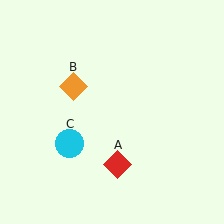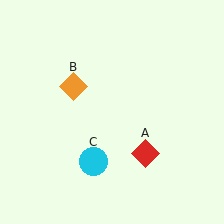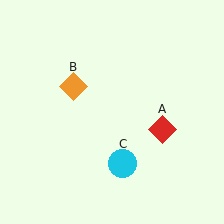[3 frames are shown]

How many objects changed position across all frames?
2 objects changed position: red diamond (object A), cyan circle (object C).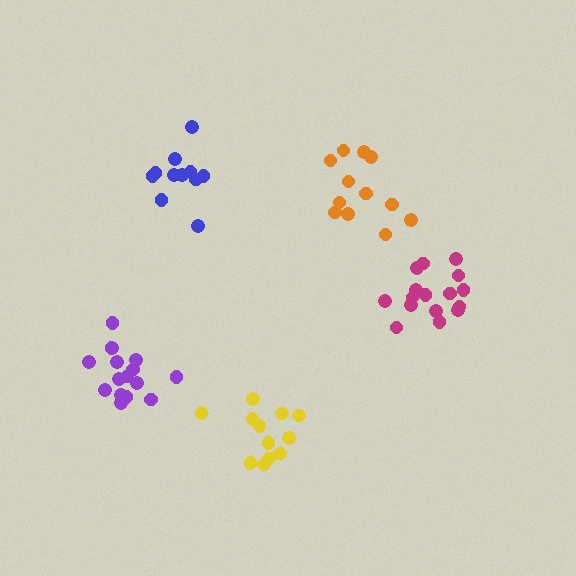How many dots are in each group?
Group 1: 12 dots, Group 2: 16 dots, Group 3: 11 dots, Group 4: 12 dots, Group 5: 16 dots (67 total).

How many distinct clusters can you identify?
There are 5 distinct clusters.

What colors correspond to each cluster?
The clusters are colored: yellow, magenta, blue, orange, purple.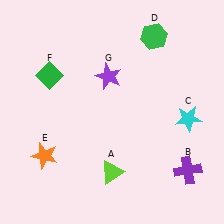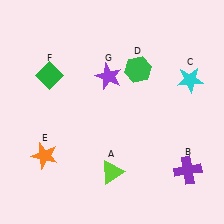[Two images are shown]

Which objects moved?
The objects that moved are: the cyan star (C), the green hexagon (D).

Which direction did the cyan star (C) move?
The cyan star (C) moved up.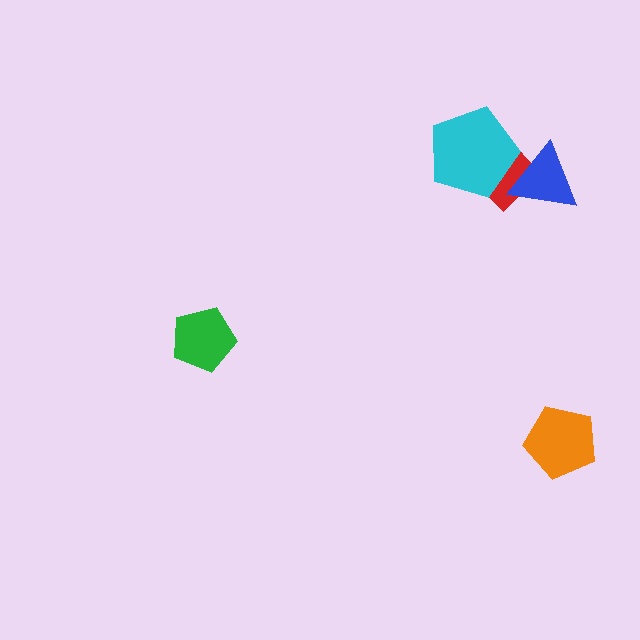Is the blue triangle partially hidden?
No, no other shape covers it.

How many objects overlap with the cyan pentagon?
2 objects overlap with the cyan pentagon.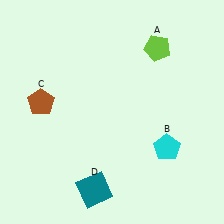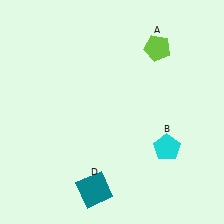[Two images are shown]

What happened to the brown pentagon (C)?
The brown pentagon (C) was removed in Image 2. It was in the top-left area of Image 1.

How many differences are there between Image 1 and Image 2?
There is 1 difference between the two images.